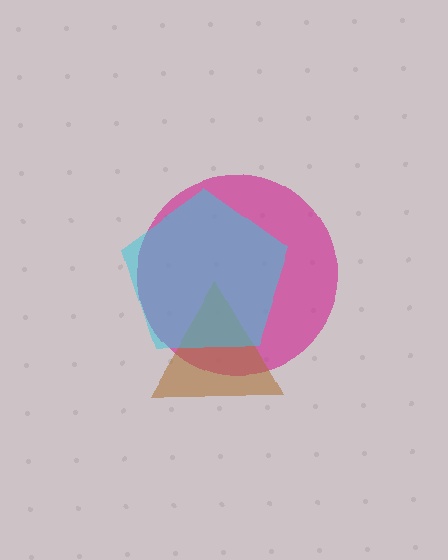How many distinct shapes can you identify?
There are 3 distinct shapes: a magenta circle, a brown triangle, a cyan pentagon.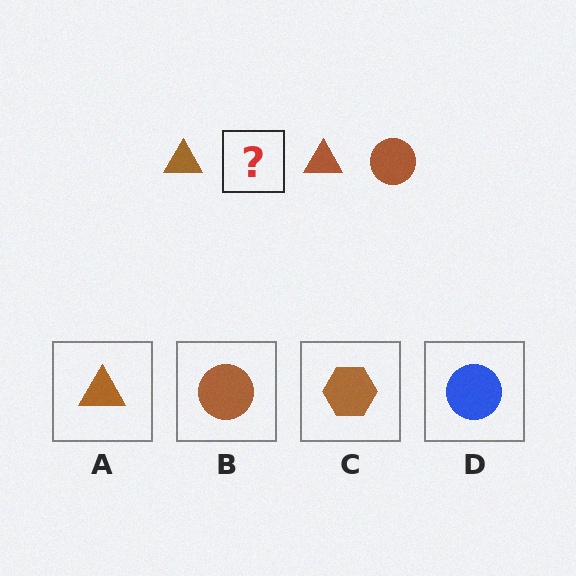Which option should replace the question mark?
Option B.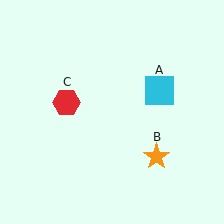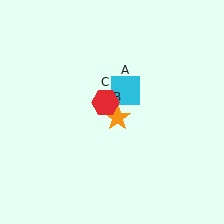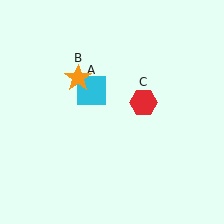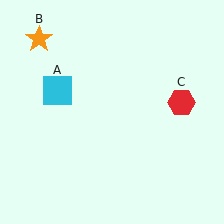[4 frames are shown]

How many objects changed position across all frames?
3 objects changed position: cyan square (object A), orange star (object B), red hexagon (object C).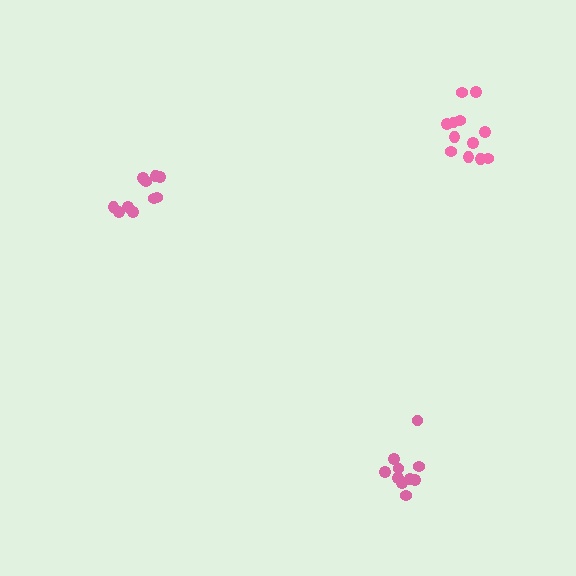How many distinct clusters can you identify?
There are 3 distinct clusters.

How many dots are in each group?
Group 1: 10 dots, Group 2: 10 dots, Group 3: 12 dots (32 total).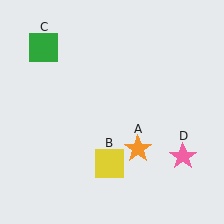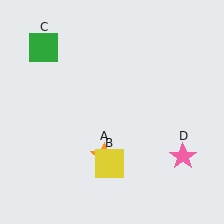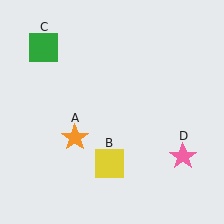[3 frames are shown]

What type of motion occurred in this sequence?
The orange star (object A) rotated clockwise around the center of the scene.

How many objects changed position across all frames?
1 object changed position: orange star (object A).